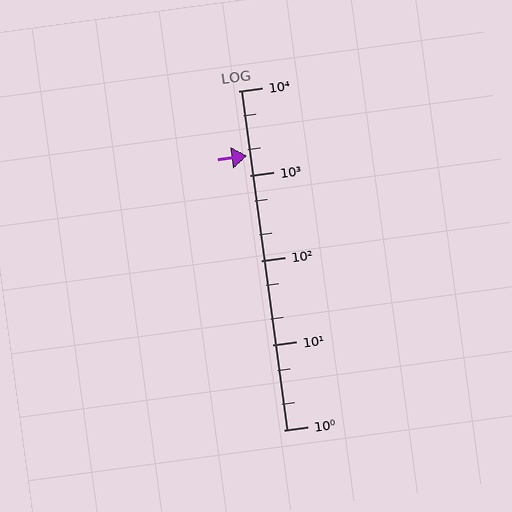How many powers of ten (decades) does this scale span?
The scale spans 4 decades, from 1 to 10000.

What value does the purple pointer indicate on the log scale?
The pointer indicates approximately 1700.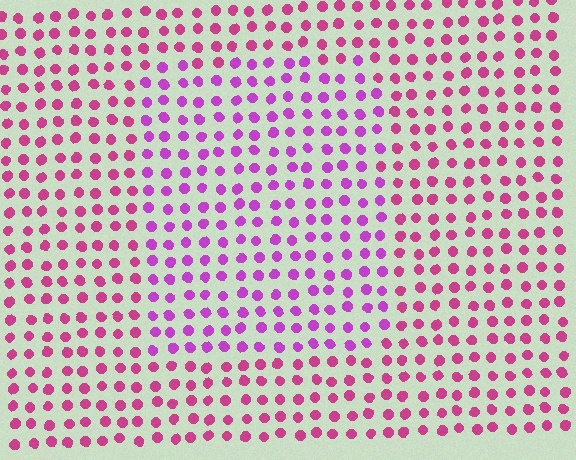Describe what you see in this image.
The image is filled with small magenta elements in a uniform arrangement. A rectangle-shaped region is visible where the elements are tinted to a slightly different hue, forming a subtle color boundary.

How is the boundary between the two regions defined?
The boundary is defined purely by a slight shift in hue (about 31 degrees). Spacing, size, and orientation are identical on both sides.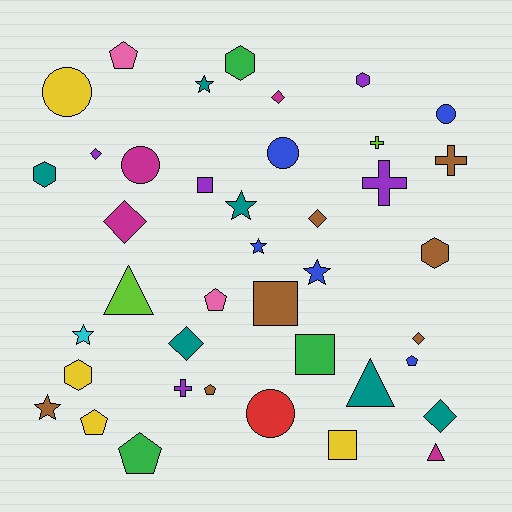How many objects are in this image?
There are 40 objects.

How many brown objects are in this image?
There are 7 brown objects.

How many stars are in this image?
There are 6 stars.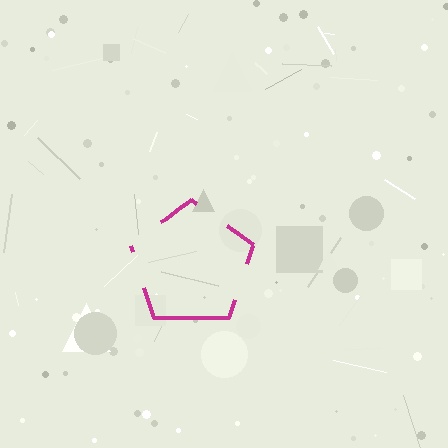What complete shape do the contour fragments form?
The contour fragments form a pentagon.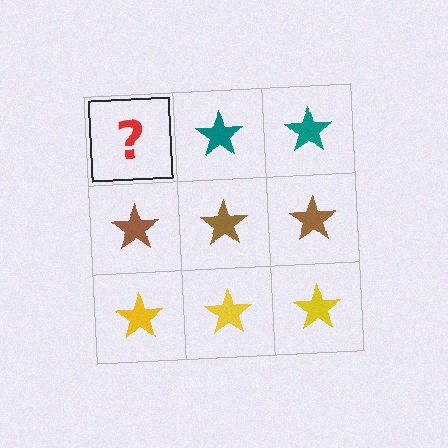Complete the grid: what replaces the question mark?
The question mark should be replaced with a teal star.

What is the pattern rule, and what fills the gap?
The rule is that each row has a consistent color. The gap should be filled with a teal star.